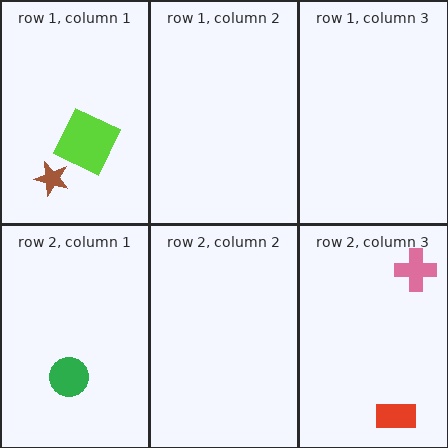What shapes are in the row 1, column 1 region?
The brown star, the lime square.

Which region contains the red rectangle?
The row 2, column 3 region.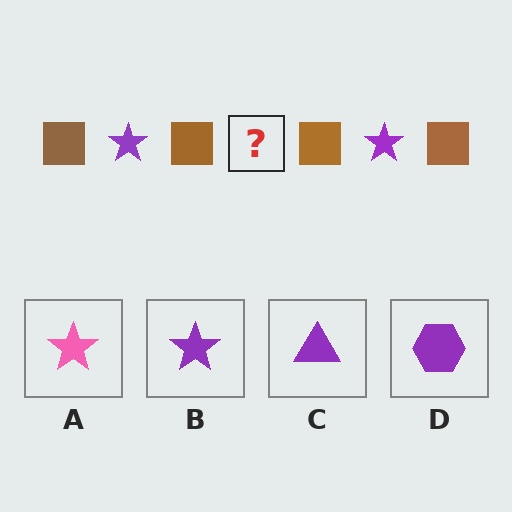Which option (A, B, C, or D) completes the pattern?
B.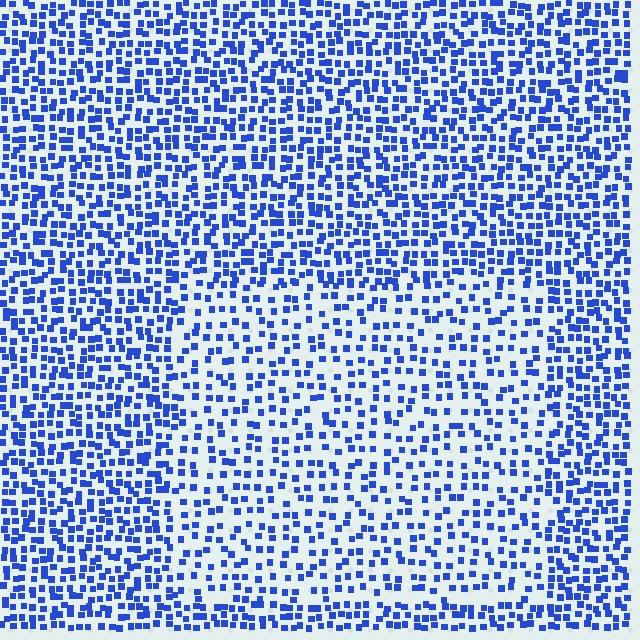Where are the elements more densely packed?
The elements are more densely packed outside the rectangle boundary.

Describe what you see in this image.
The image contains small blue elements arranged at two different densities. A rectangle-shaped region is visible where the elements are less densely packed than the surrounding area.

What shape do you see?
I see a rectangle.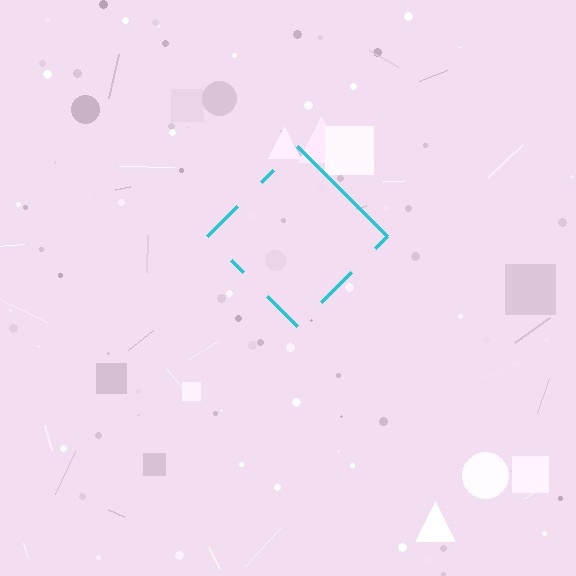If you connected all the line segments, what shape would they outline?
They would outline a diamond.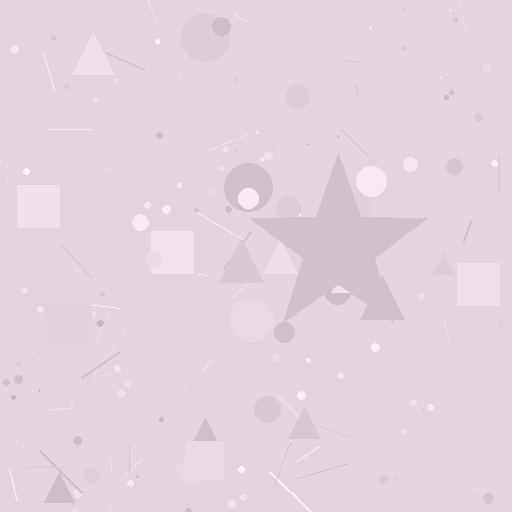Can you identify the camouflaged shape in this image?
The camouflaged shape is a star.